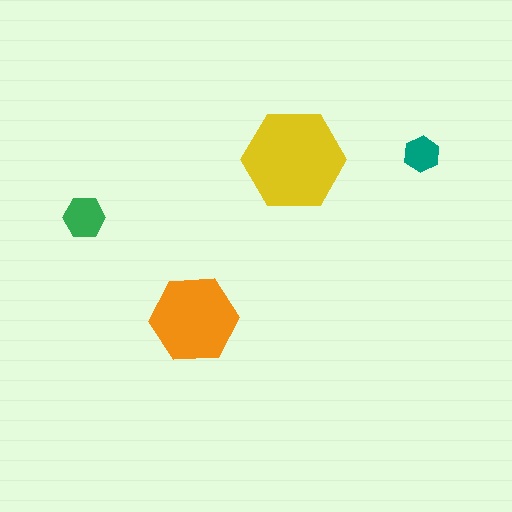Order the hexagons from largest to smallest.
the yellow one, the orange one, the green one, the teal one.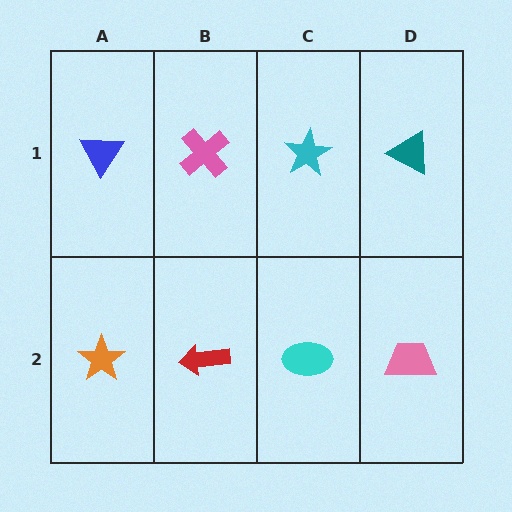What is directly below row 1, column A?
An orange star.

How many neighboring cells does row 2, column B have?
3.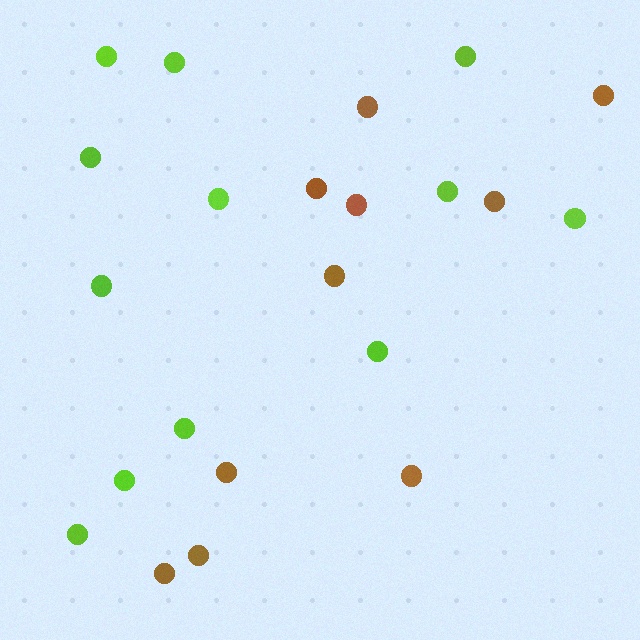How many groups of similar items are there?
There are 2 groups: one group of lime circles (12) and one group of brown circles (10).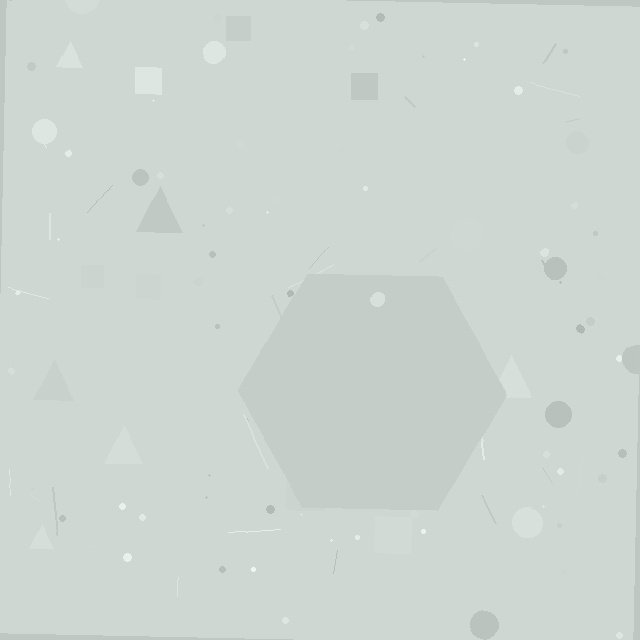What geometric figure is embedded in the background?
A hexagon is embedded in the background.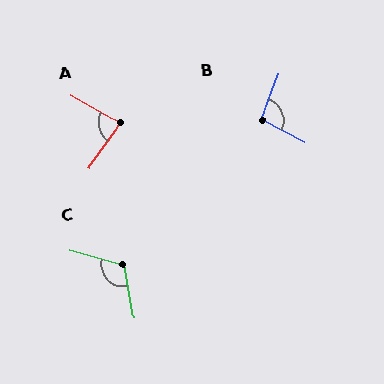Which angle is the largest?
C, at approximately 115 degrees.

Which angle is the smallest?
A, at approximately 84 degrees.